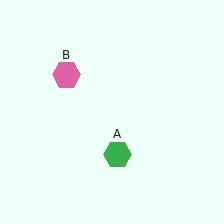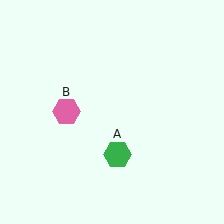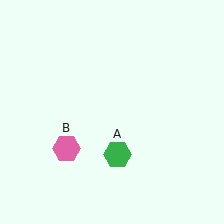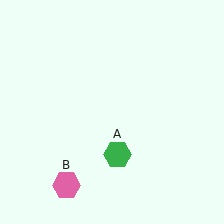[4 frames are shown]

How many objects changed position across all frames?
1 object changed position: pink hexagon (object B).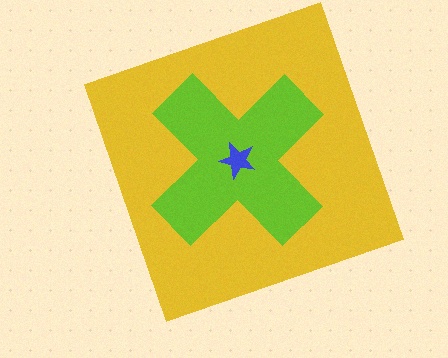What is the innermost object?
The blue star.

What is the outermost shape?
The yellow square.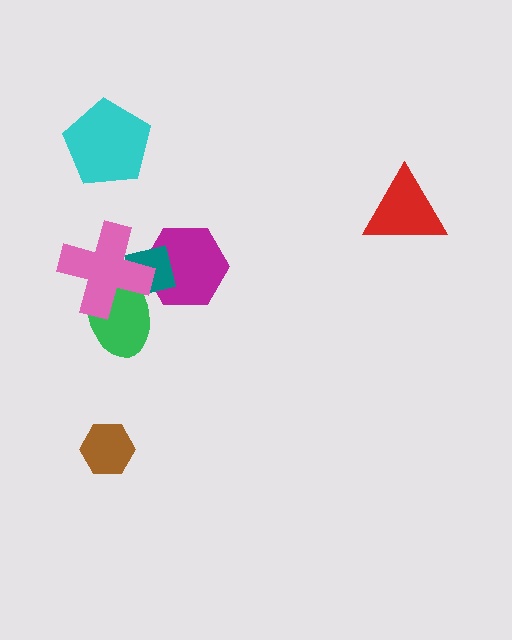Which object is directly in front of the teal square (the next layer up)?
The green ellipse is directly in front of the teal square.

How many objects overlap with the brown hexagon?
0 objects overlap with the brown hexagon.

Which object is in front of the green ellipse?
The pink cross is in front of the green ellipse.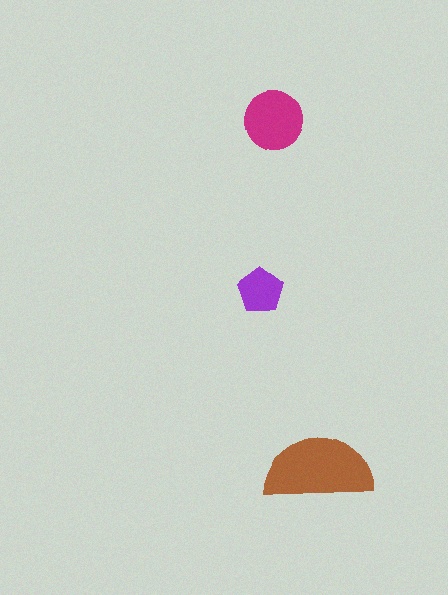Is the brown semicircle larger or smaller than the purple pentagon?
Larger.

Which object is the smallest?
The purple pentagon.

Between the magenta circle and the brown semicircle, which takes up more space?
The brown semicircle.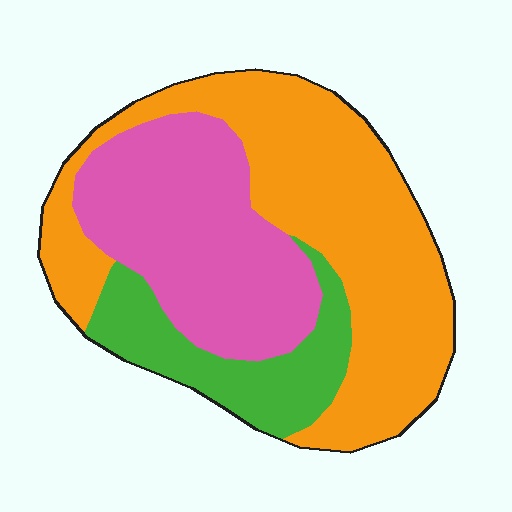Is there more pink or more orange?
Orange.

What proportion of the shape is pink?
Pink takes up about one third (1/3) of the shape.